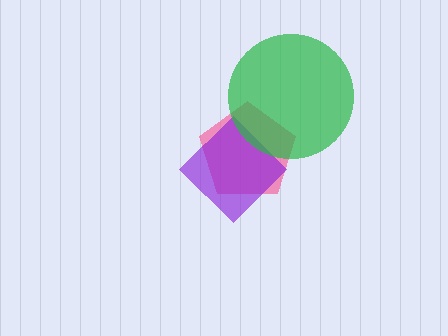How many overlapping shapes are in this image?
There are 3 overlapping shapes in the image.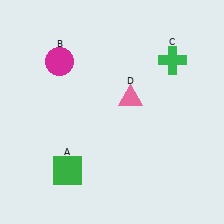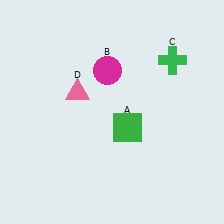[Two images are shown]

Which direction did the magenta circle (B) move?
The magenta circle (B) moved right.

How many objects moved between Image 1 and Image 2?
3 objects moved between the two images.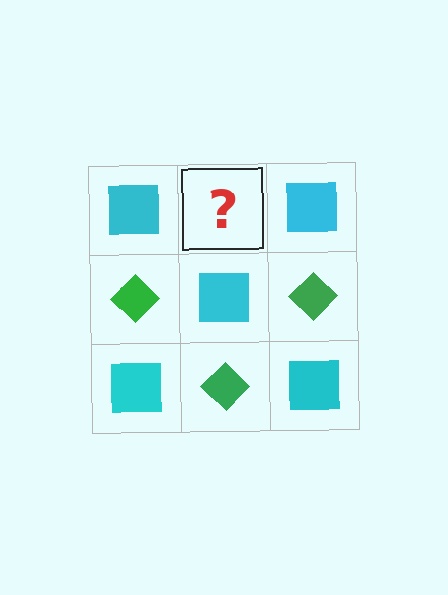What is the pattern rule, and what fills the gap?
The rule is that it alternates cyan square and green diamond in a checkerboard pattern. The gap should be filled with a green diamond.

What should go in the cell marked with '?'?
The missing cell should contain a green diamond.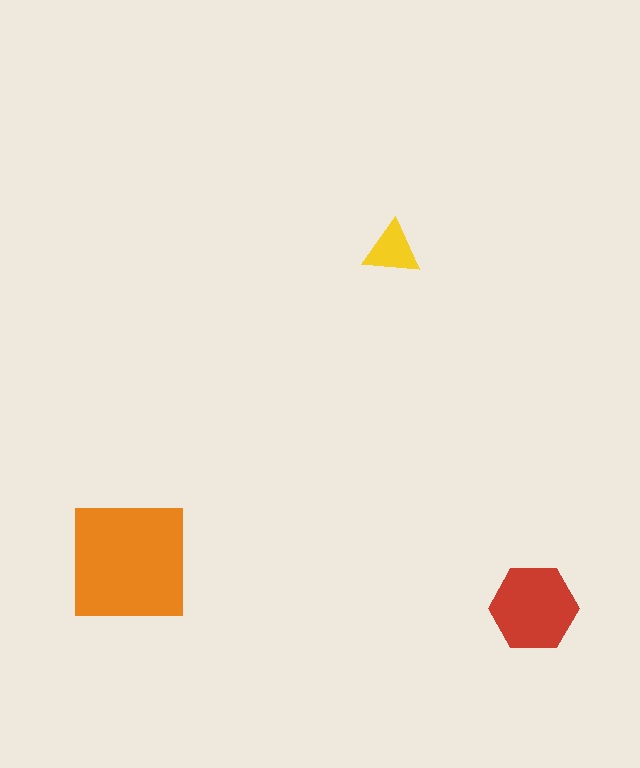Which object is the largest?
The orange square.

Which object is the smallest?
The yellow triangle.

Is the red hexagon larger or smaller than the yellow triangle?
Larger.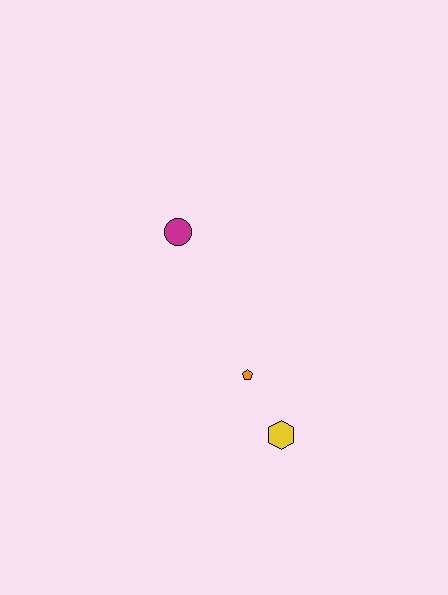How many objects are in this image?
There are 3 objects.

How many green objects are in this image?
There are no green objects.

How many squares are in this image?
There are no squares.